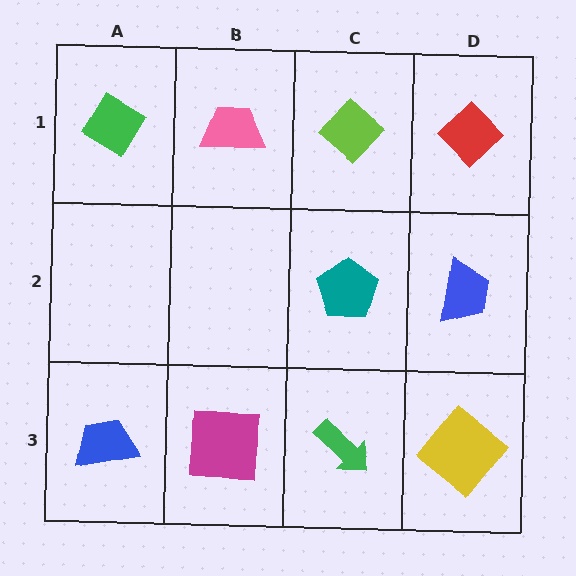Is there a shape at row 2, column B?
No, that cell is empty.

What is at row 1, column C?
A lime diamond.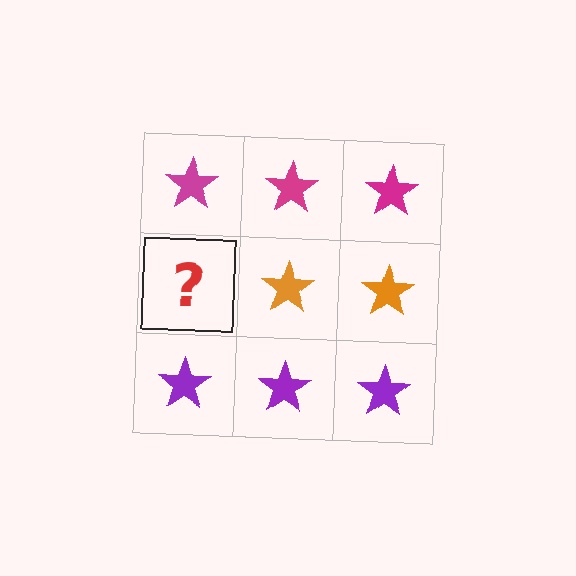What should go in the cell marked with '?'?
The missing cell should contain an orange star.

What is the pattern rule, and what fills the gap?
The rule is that each row has a consistent color. The gap should be filled with an orange star.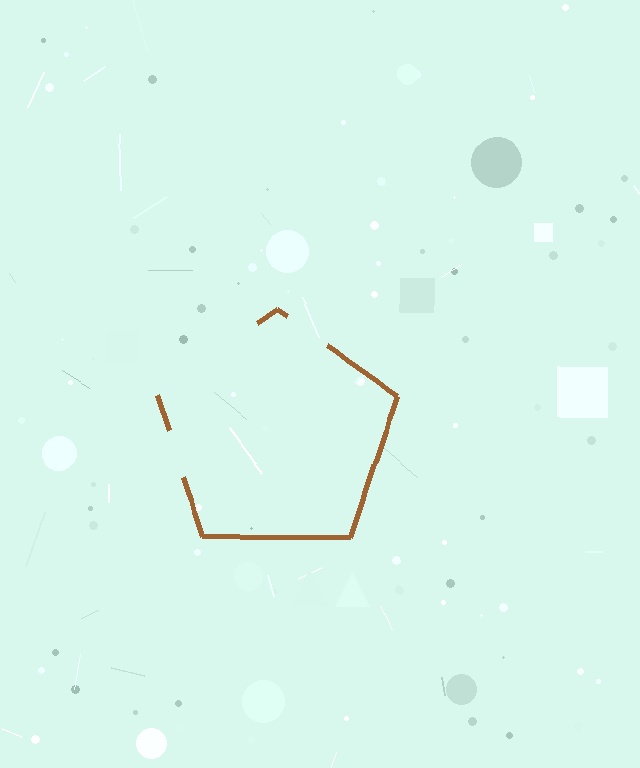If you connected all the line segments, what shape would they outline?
They would outline a pentagon.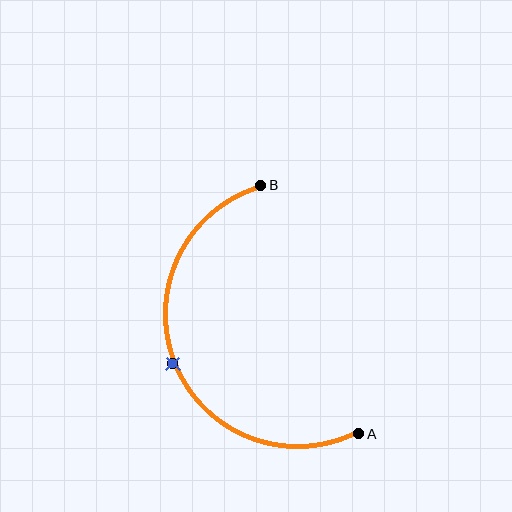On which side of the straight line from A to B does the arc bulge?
The arc bulges to the left of the straight line connecting A and B.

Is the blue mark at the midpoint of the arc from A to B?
Yes. The blue mark lies on the arc at equal arc-length from both A and B — it is the arc midpoint.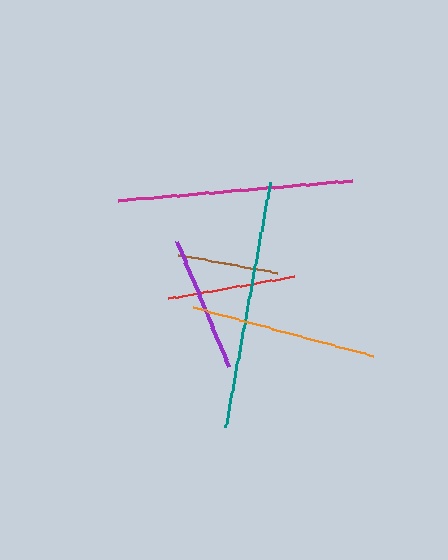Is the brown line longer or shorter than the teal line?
The teal line is longer than the brown line.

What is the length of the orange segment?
The orange segment is approximately 187 pixels long.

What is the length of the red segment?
The red segment is approximately 127 pixels long.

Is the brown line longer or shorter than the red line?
The red line is longer than the brown line.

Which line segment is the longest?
The teal line is the longest at approximately 249 pixels.